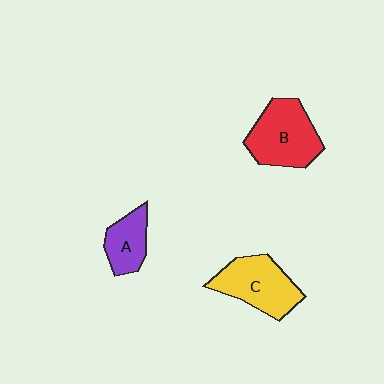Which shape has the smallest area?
Shape A (purple).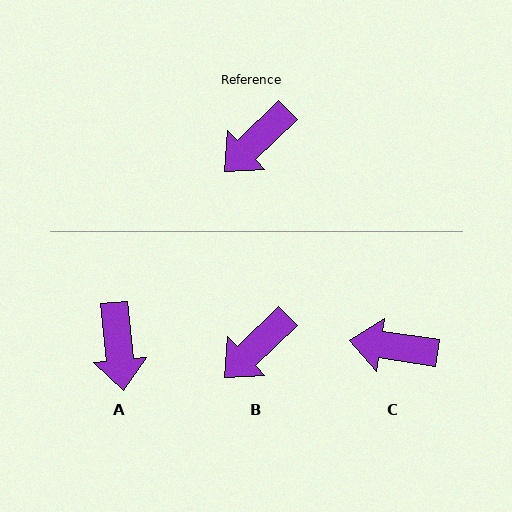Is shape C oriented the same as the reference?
No, it is off by about 52 degrees.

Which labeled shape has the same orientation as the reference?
B.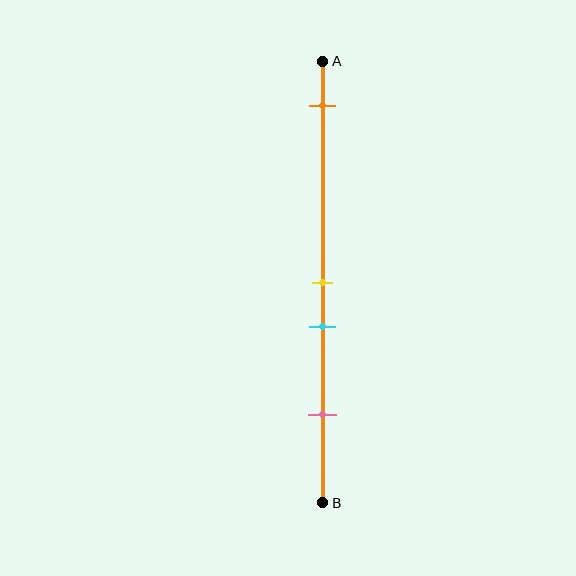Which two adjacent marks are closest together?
The yellow and cyan marks are the closest adjacent pair.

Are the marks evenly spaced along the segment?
No, the marks are not evenly spaced.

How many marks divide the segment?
There are 4 marks dividing the segment.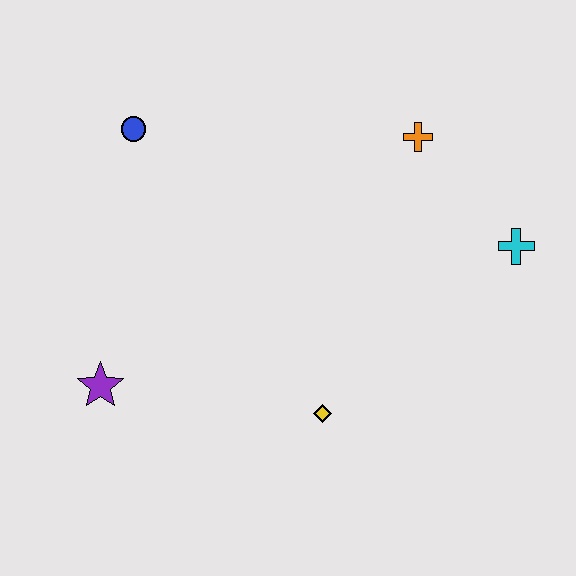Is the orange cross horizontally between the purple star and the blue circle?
No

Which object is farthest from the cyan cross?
The purple star is farthest from the cyan cross.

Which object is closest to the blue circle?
The purple star is closest to the blue circle.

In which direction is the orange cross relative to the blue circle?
The orange cross is to the right of the blue circle.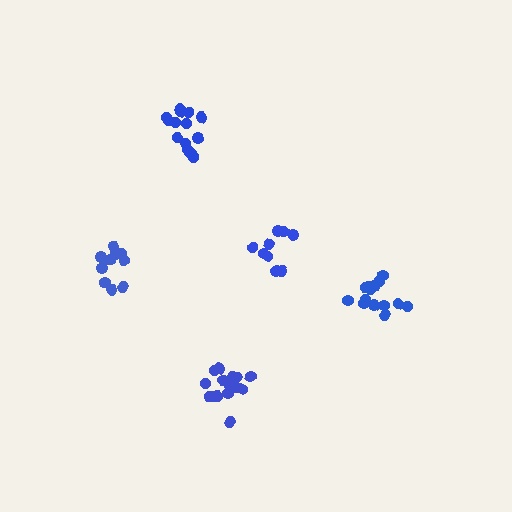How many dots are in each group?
Group 1: 10 dots, Group 2: 15 dots, Group 3: 14 dots, Group 4: 9 dots, Group 5: 15 dots (63 total).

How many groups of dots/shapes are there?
There are 5 groups.